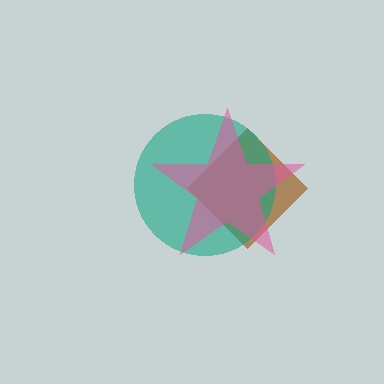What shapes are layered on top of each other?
The layered shapes are: a brown diamond, a teal circle, a pink star.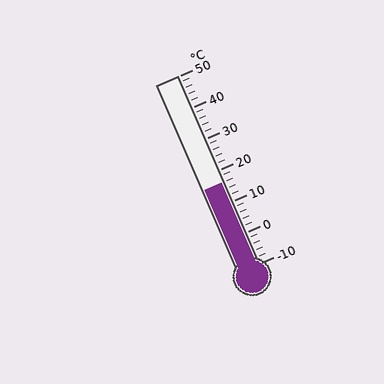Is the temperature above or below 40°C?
The temperature is below 40°C.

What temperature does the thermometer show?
The thermometer shows approximately 16°C.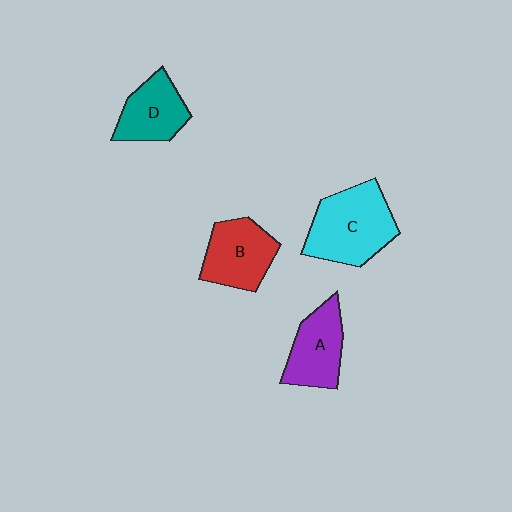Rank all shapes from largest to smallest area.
From largest to smallest: C (cyan), B (red), A (purple), D (teal).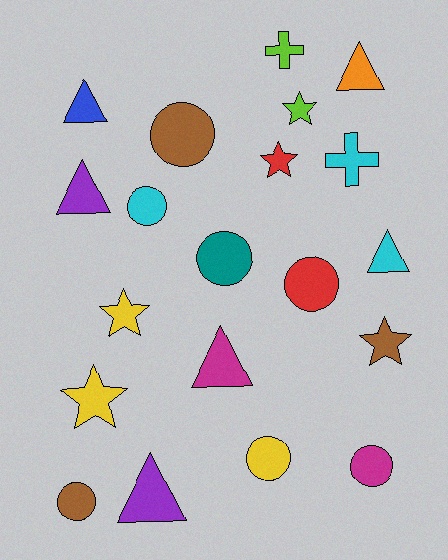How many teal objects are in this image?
There is 1 teal object.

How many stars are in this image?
There are 5 stars.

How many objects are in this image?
There are 20 objects.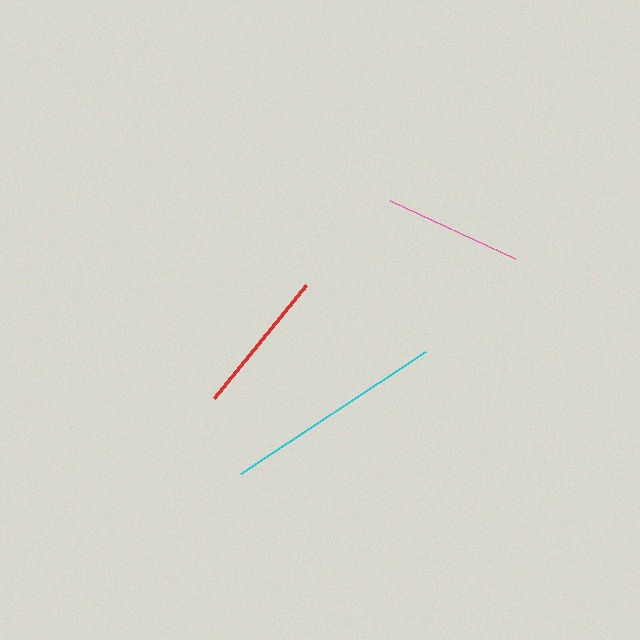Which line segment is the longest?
The cyan line is the longest at approximately 222 pixels.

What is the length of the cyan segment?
The cyan segment is approximately 222 pixels long.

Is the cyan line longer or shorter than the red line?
The cyan line is longer than the red line.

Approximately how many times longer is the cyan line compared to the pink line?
The cyan line is approximately 1.6 times the length of the pink line.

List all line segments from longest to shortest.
From longest to shortest: cyan, red, pink.